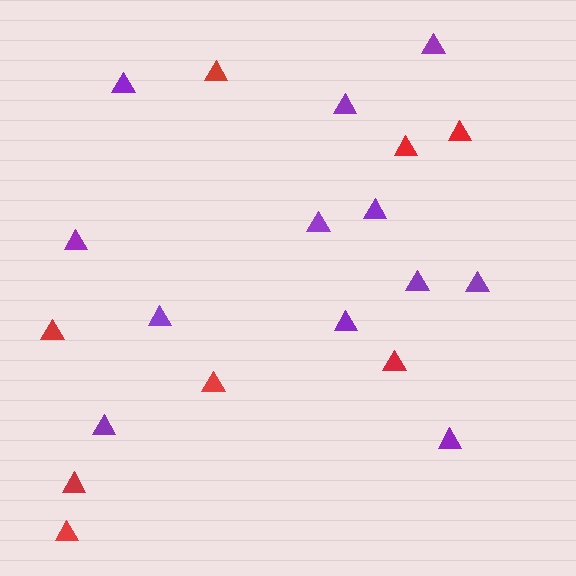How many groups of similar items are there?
There are 2 groups: one group of purple triangles (12) and one group of red triangles (8).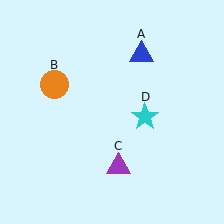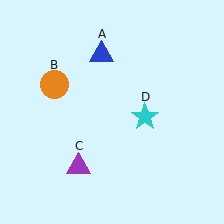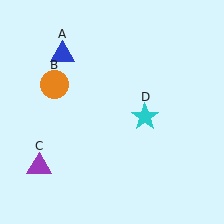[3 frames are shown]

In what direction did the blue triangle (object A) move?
The blue triangle (object A) moved left.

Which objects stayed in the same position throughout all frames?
Orange circle (object B) and cyan star (object D) remained stationary.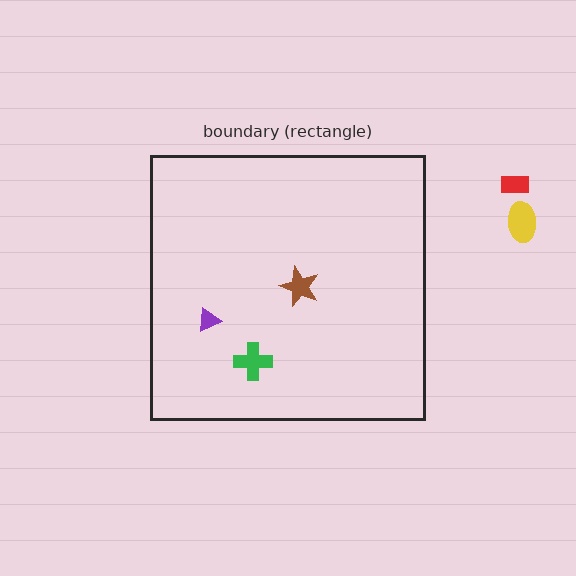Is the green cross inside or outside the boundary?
Inside.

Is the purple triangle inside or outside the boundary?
Inside.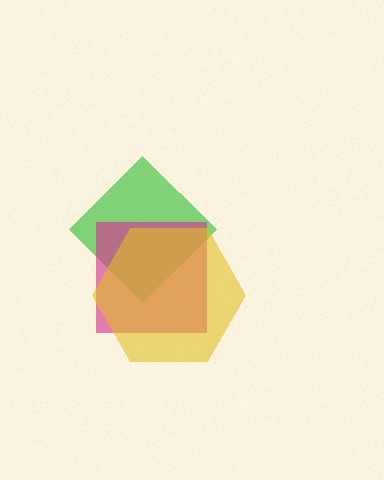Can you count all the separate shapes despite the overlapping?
Yes, there are 3 separate shapes.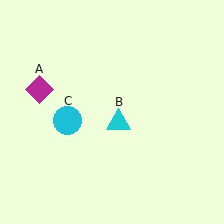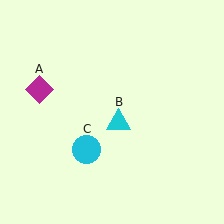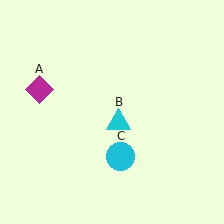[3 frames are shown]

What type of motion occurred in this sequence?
The cyan circle (object C) rotated counterclockwise around the center of the scene.